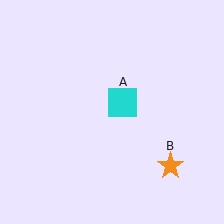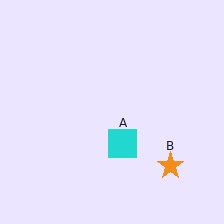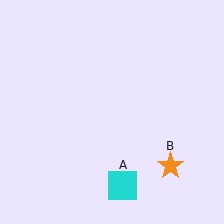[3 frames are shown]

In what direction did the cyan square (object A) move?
The cyan square (object A) moved down.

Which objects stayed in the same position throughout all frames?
Orange star (object B) remained stationary.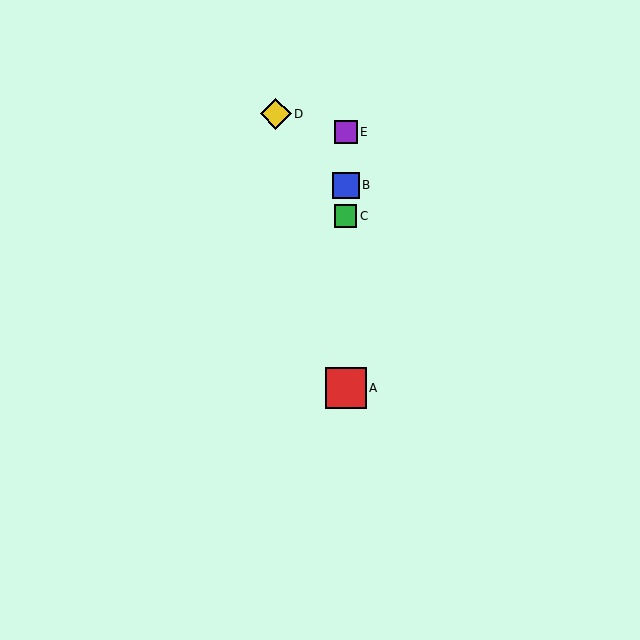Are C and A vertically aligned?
Yes, both are at x≈346.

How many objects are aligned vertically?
4 objects (A, B, C, E) are aligned vertically.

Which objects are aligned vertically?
Objects A, B, C, E are aligned vertically.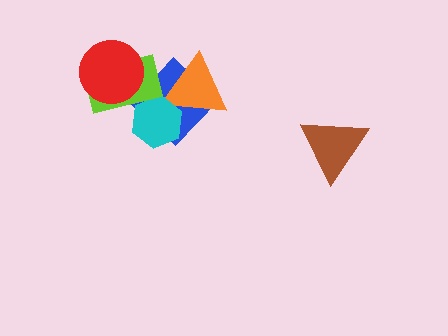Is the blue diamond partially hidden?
Yes, it is partially covered by another shape.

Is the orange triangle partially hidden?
Yes, it is partially covered by another shape.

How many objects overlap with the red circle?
1 object overlaps with the red circle.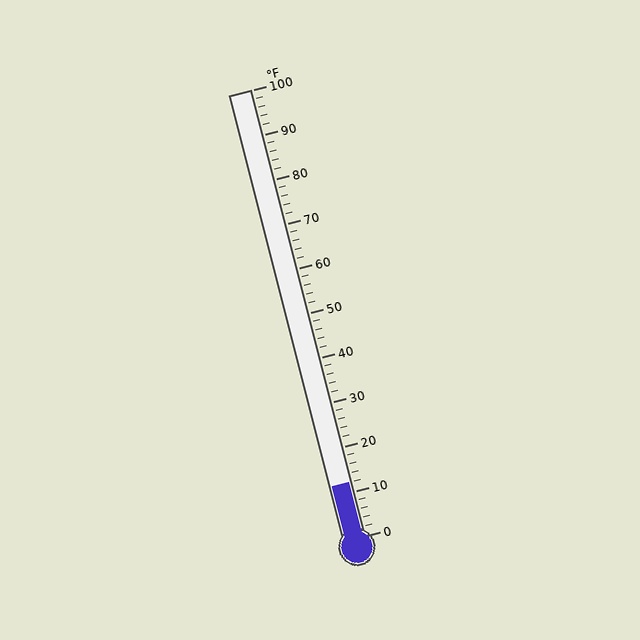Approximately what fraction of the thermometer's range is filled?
The thermometer is filled to approximately 10% of its range.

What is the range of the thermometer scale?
The thermometer scale ranges from 0°F to 100°F.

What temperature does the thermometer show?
The thermometer shows approximately 12°F.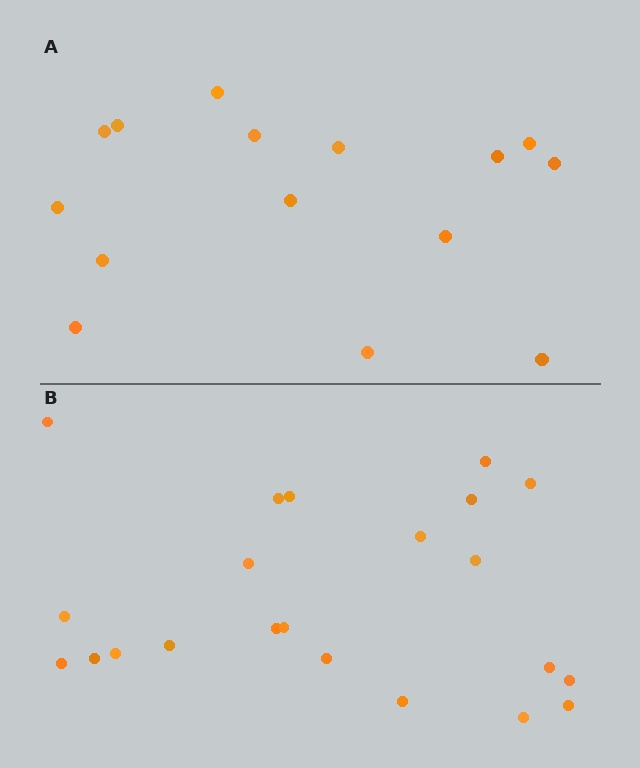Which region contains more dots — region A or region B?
Region B (the bottom region) has more dots.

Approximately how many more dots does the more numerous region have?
Region B has roughly 8 or so more dots than region A.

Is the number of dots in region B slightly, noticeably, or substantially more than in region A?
Region B has substantially more. The ratio is roughly 1.5 to 1.